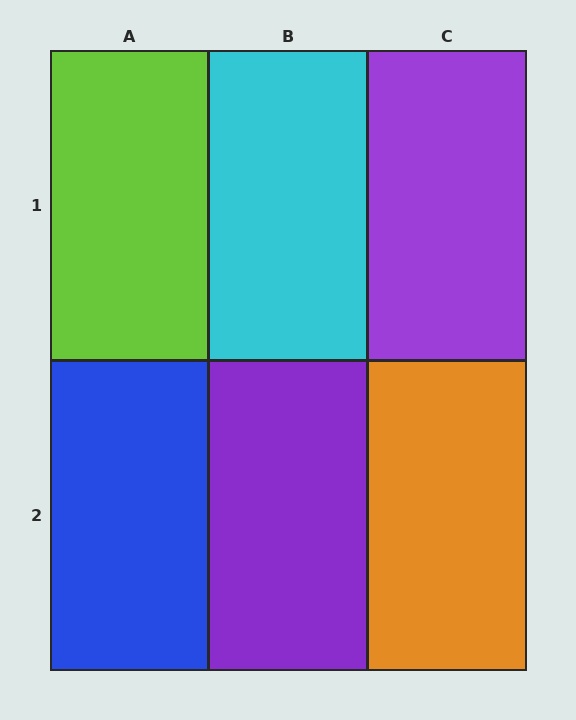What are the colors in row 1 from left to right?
Lime, cyan, purple.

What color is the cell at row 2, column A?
Blue.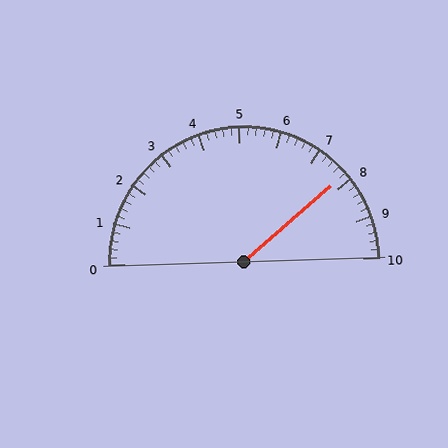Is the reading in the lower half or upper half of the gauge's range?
The reading is in the upper half of the range (0 to 10).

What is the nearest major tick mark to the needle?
The nearest major tick mark is 8.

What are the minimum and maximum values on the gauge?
The gauge ranges from 0 to 10.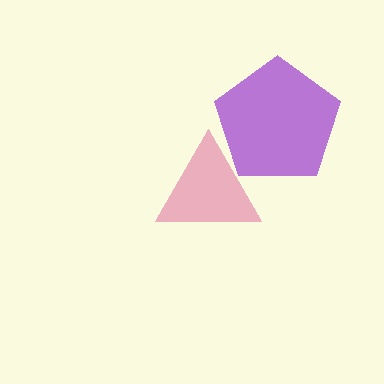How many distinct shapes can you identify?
There are 2 distinct shapes: a pink triangle, a purple pentagon.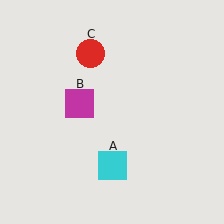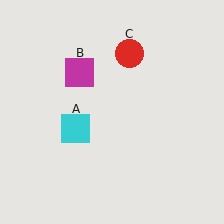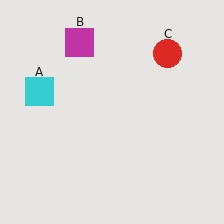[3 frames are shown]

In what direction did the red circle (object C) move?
The red circle (object C) moved right.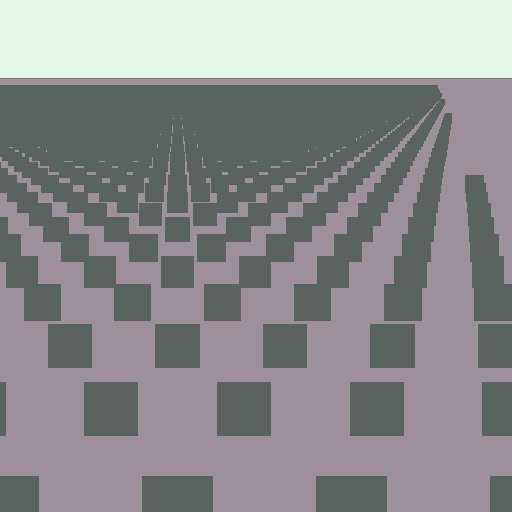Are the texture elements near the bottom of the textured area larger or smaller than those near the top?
Larger. Near the bottom, elements are closer to the viewer and appear at a bigger on-screen size.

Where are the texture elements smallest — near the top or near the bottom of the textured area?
Near the top.